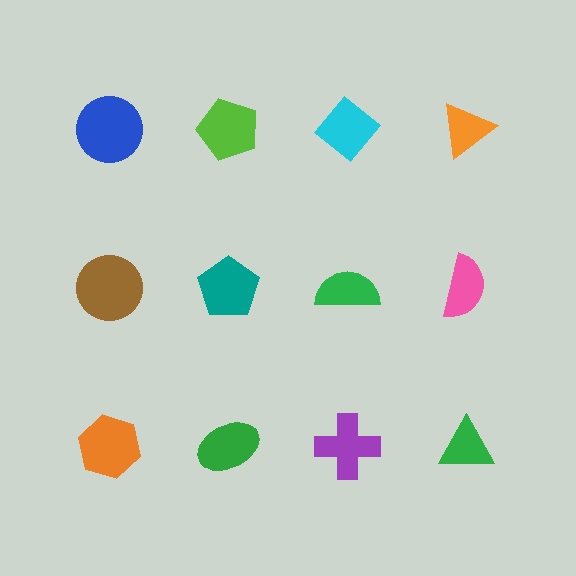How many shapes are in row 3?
4 shapes.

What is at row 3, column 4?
A green triangle.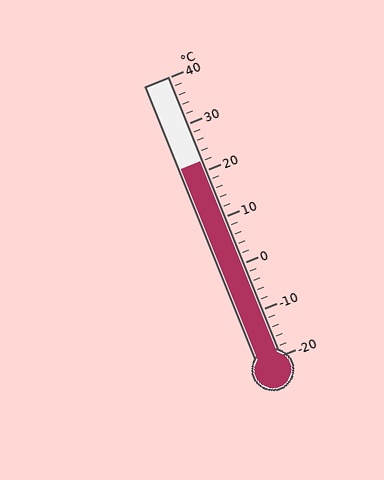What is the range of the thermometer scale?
The thermometer scale ranges from -20°C to 40°C.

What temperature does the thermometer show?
The thermometer shows approximately 22°C.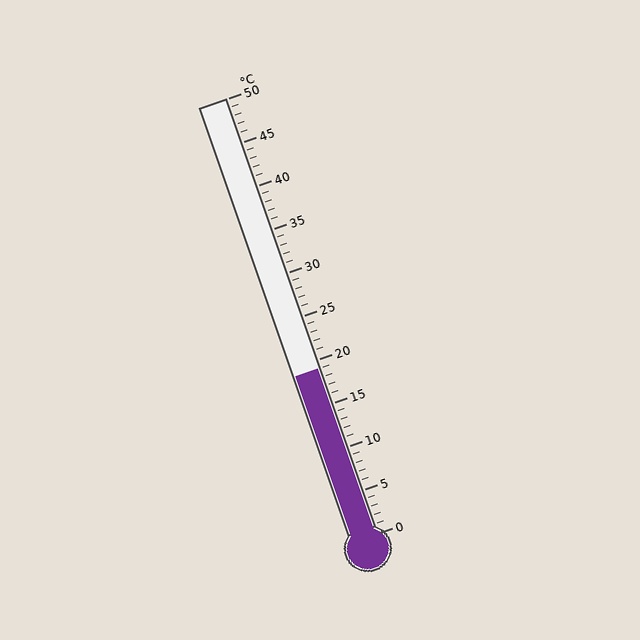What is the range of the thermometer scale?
The thermometer scale ranges from 0°C to 50°C.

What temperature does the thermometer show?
The thermometer shows approximately 19°C.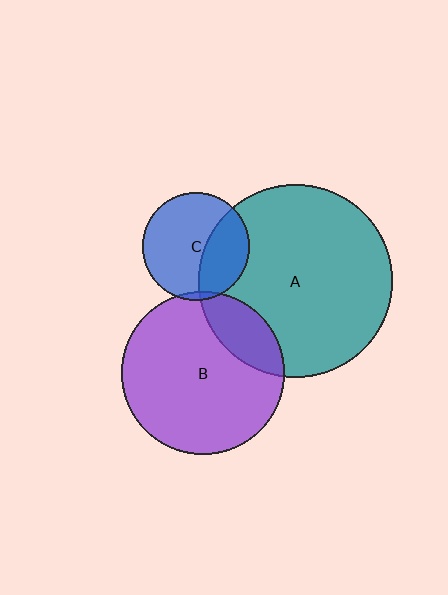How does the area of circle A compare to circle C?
Approximately 3.2 times.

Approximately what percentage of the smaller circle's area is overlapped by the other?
Approximately 5%.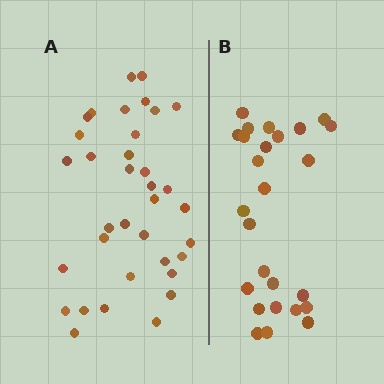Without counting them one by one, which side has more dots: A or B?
Region A (the left region) has more dots.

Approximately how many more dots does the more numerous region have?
Region A has roughly 8 or so more dots than region B.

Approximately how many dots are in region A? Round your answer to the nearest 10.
About 40 dots. (The exact count is 35, which rounds to 40.)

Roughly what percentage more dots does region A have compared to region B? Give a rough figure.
About 35% more.